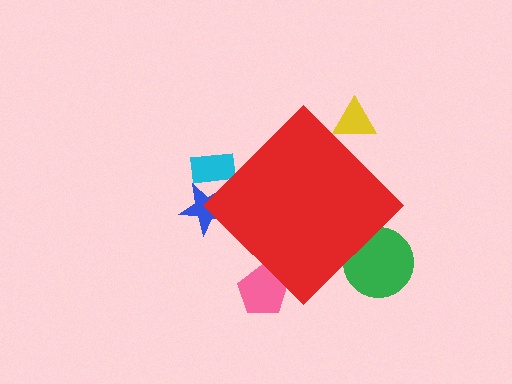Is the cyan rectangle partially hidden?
Yes, the cyan rectangle is partially hidden behind the red diamond.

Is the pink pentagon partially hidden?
Yes, the pink pentagon is partially hidden behind the red diamond.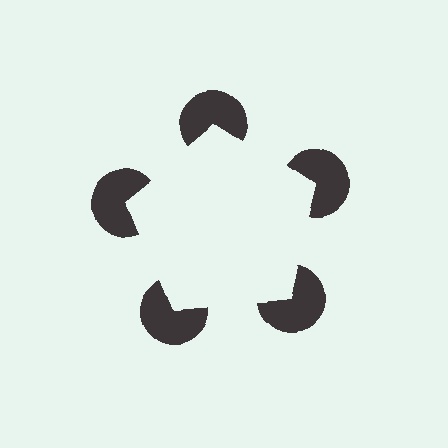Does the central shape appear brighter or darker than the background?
It typically appears slightly brighter than the background, even though no actual brightness change is drawn.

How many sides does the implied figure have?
5 sides.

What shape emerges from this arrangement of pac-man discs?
An illusory pentagon — its edges are inferred from the aligned wedge cuts in the pac-man discs, not physically drawn.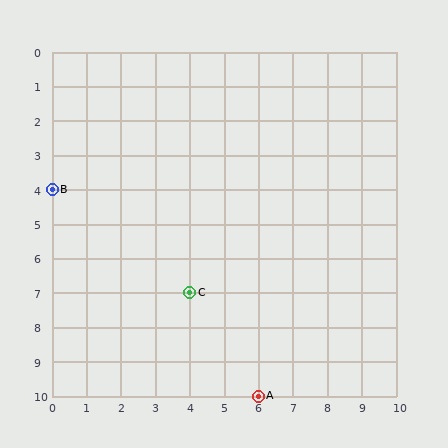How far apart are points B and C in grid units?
Points B and C are 4 columns and 3 rows apart (about 5.0 grid units diagonally).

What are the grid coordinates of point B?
Point B is at grid coordinates (0, 4).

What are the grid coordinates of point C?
Point C is at grid coordinates (4, 7).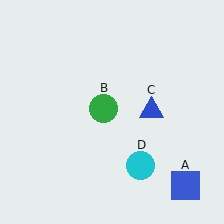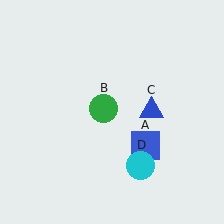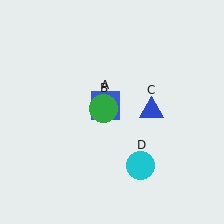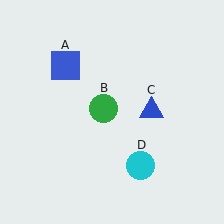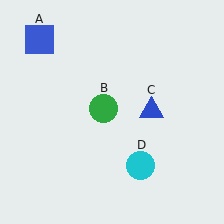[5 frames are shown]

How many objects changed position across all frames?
1 object changed position: blue square (object A).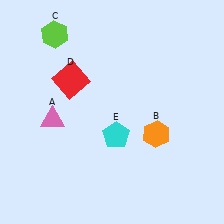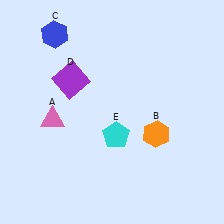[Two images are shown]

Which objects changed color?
C changed from lime to blue. D changed from red to purple.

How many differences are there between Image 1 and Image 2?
There are 2 differences between the two images.